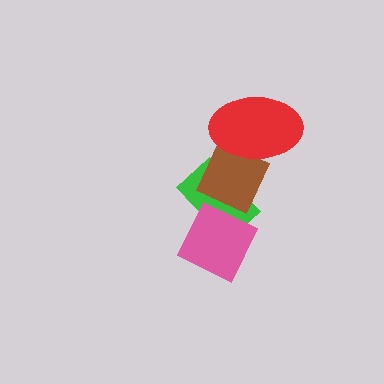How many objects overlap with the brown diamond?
3 objects overlap with the brown diamond.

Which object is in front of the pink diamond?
The brown diamond is in front of the pink diamond.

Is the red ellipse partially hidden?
No, no other shape covers it.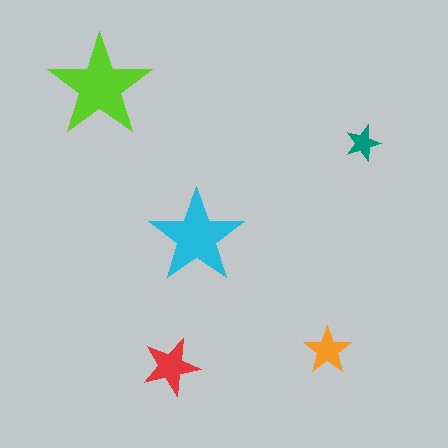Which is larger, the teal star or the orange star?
The orange one.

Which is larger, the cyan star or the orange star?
The cyan one.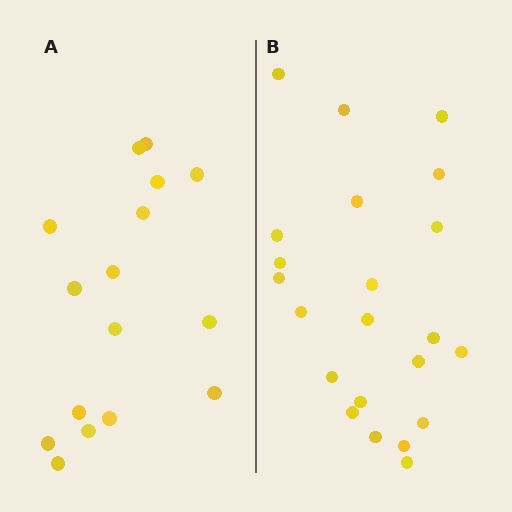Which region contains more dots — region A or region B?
Region B (the right region) has more dots.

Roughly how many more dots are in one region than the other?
Region B has about 6 more dots than region A.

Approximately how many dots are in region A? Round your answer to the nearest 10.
About 20 dots. (The exact count is 16, which rounds to 20.)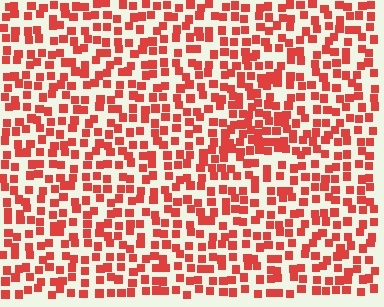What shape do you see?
I see a triangle.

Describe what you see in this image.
The image contains small red elements arranged at two different densities. A triangle-shaped region is visible where the elements are more densely packed than the surrounding area.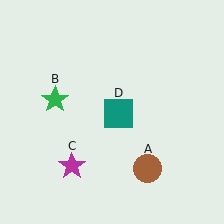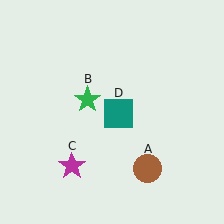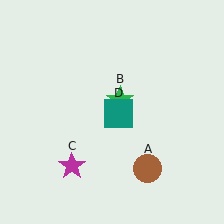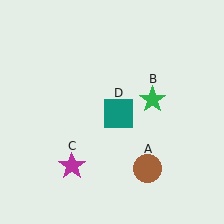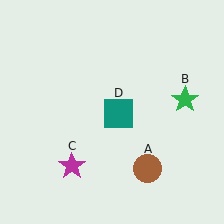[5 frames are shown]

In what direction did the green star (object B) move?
The green star (object B) moved right.